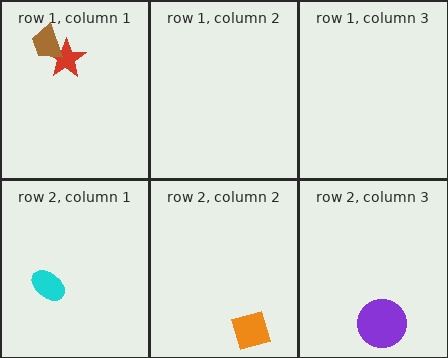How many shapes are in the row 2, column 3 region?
1.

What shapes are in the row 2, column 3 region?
The purple circle.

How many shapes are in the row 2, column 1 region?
1.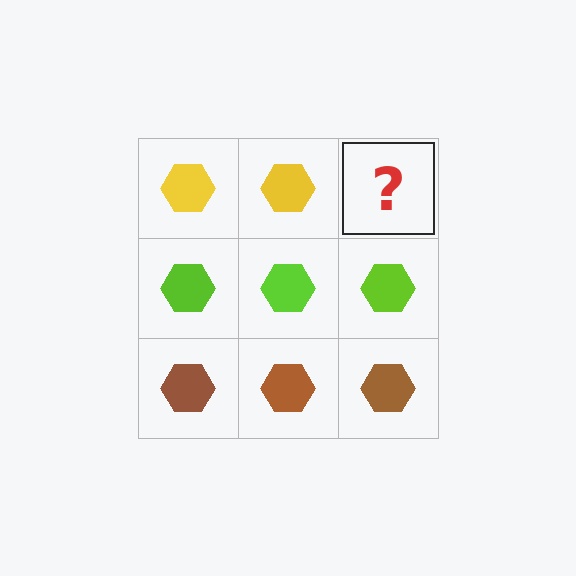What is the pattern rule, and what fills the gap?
The rule is that each row has a consistent color. The gap should be filled with a yellow hexagon.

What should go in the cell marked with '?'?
The missing cell should contain a yellow hexagon.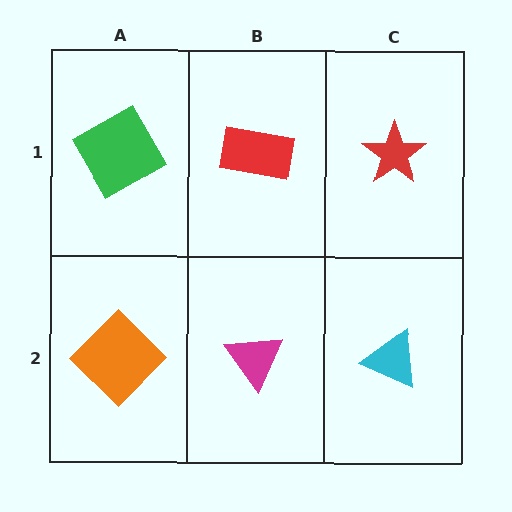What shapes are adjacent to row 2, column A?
A green square (row 1, column A), a magenta triangle (row 2, column B).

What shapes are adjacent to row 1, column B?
A magenta triangle (row 2, column B), a green square (row 1, column A), a red star (row 1, column C).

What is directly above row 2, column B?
A red rectangle.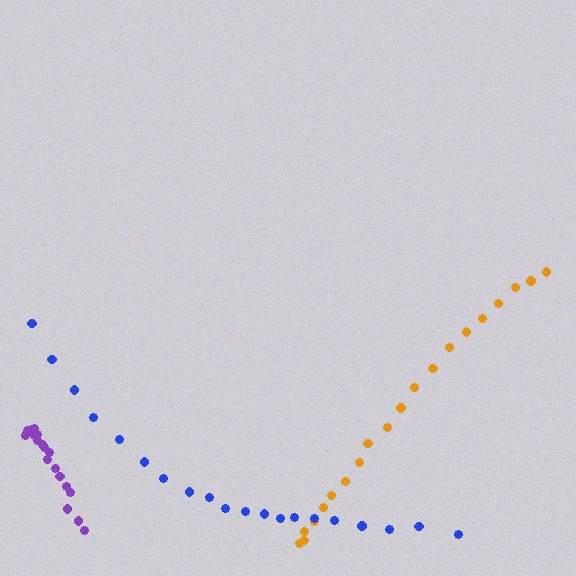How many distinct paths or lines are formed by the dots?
There are 3 distinct paths.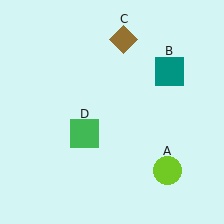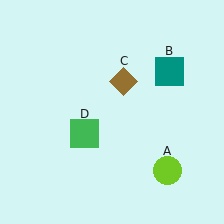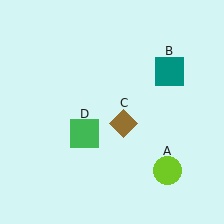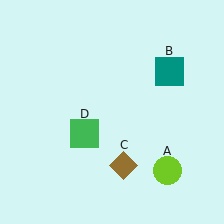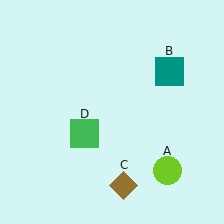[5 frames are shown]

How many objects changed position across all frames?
1 object changed position: brown diamond (object C).